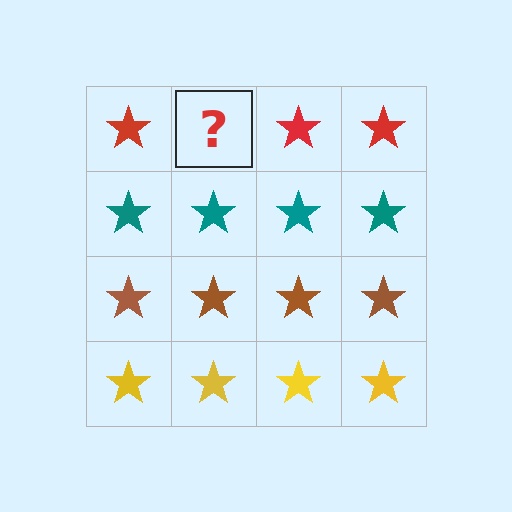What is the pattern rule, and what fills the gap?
The rule is that each row has a consistent color. The gap should be filled with a red star.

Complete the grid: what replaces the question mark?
The question mark should be replaced with a red star.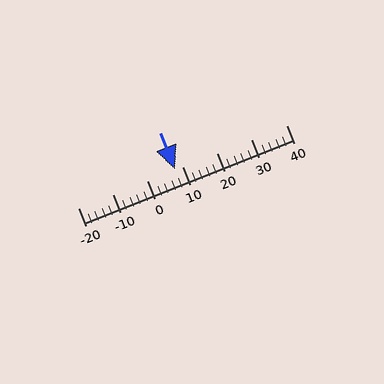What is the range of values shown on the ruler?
The ruler shows values from -20 to 40.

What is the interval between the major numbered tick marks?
The major tick marks are spaced 10 units apart.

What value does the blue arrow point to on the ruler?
The blue arrow points to approximately 8.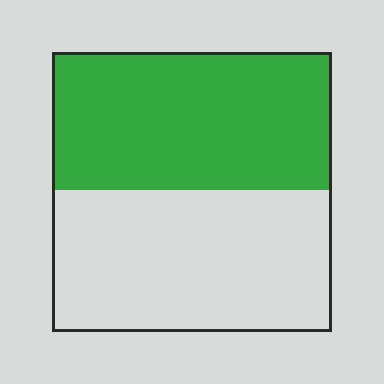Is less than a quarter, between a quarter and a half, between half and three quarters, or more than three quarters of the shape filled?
Between a quarter and a half.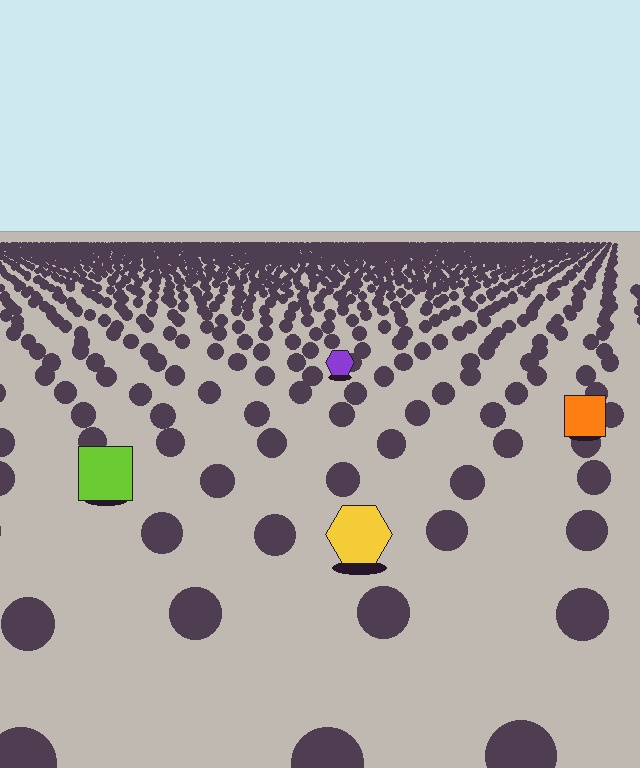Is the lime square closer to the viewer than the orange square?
Yes. The lime square is closer — you can tell from the texture gradient: the ground texture is coarser near it.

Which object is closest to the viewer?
The yellow hexagon is closest. The texture marks near it are larger and more spread out.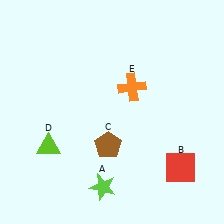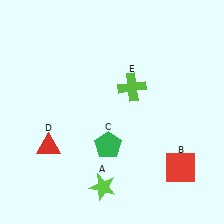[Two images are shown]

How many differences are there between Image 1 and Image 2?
There are 3 differences between the two images.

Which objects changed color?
C changed from brown to green. D changed from lime to red. E changed from orange to lime.